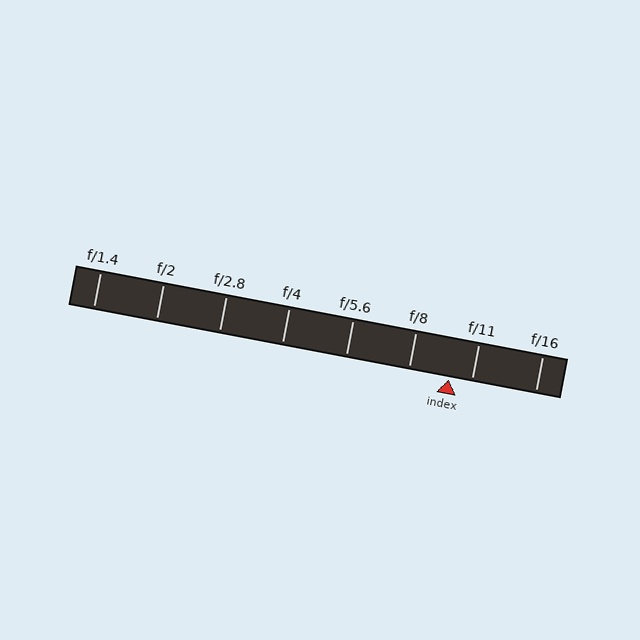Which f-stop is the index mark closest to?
The index mark is closest to f/11.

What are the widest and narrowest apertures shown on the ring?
The widest aperture shown is f/1.4 and the narrowest is f/16.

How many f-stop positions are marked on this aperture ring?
There are 8 f-stop positions marked.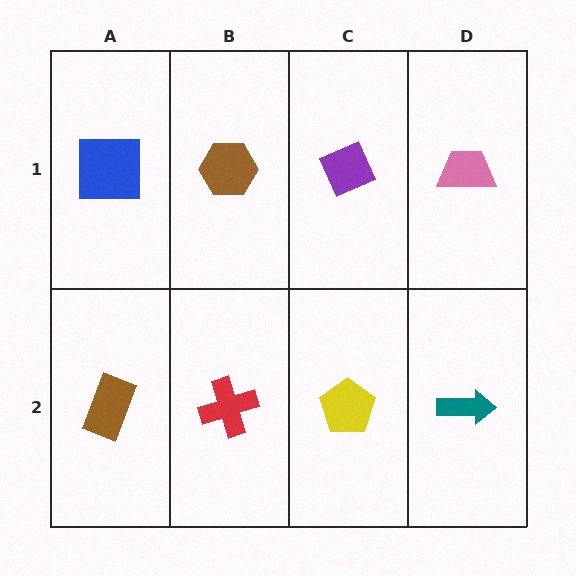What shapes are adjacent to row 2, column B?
A brown hexagon (row 1, column B), a brown rectangle (row 2, column A), a yellow pentagon (row 2, column C).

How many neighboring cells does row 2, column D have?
2.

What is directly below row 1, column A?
A brown rectangle.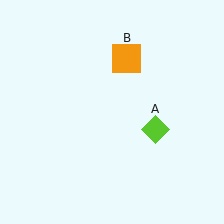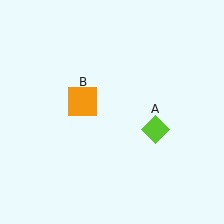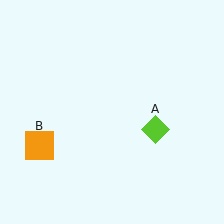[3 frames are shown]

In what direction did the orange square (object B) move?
The orange square (object B) moved down and to the left.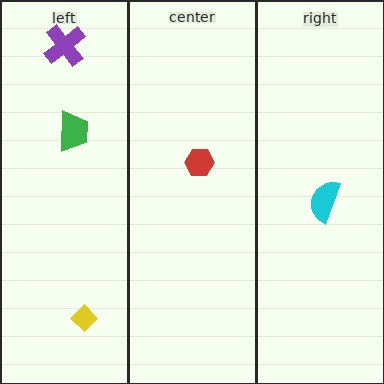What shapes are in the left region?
The green trapezoid, the purple cross, the yellow diamond.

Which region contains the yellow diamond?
The left region.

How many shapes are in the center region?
1.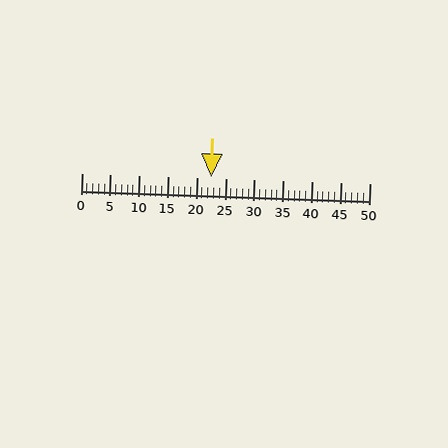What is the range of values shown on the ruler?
The ruler shows values from 0 to 50.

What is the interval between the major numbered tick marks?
The major tick marks are spaced 5 units apart.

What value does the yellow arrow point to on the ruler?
The yellow arrow points to approximately 22.